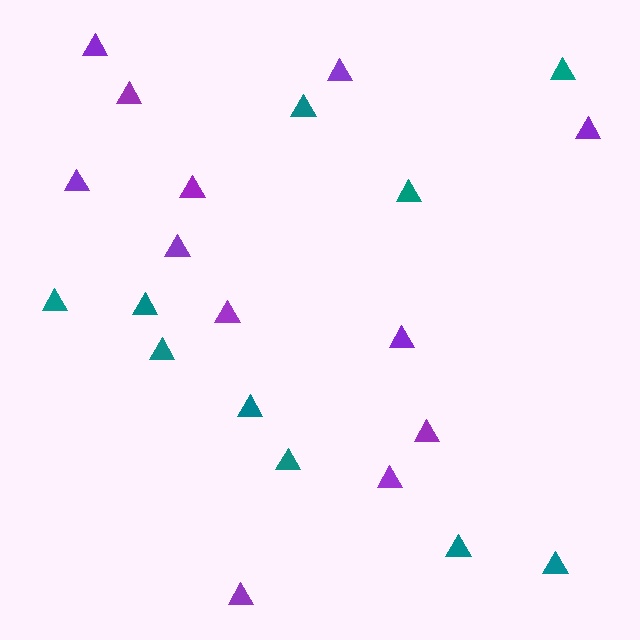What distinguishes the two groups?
There are 2 groups: one group of teal triangles (10) and one group of purple triangles (12).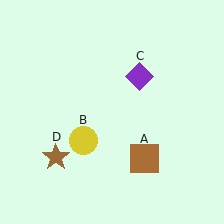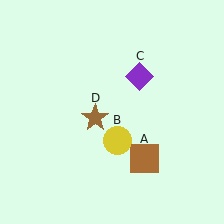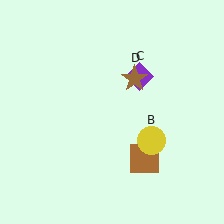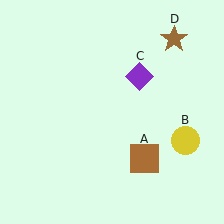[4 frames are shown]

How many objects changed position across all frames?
2 objects changed position: yellow circle (object B), brown star (object D).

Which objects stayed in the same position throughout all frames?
Brown square (object A) and purple diamond (object C) remained stationary.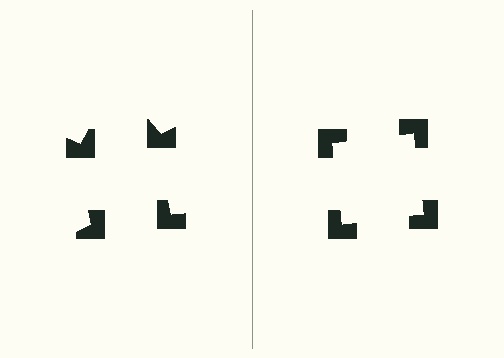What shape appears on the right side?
An illusory square.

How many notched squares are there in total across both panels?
8 — 4 on each side.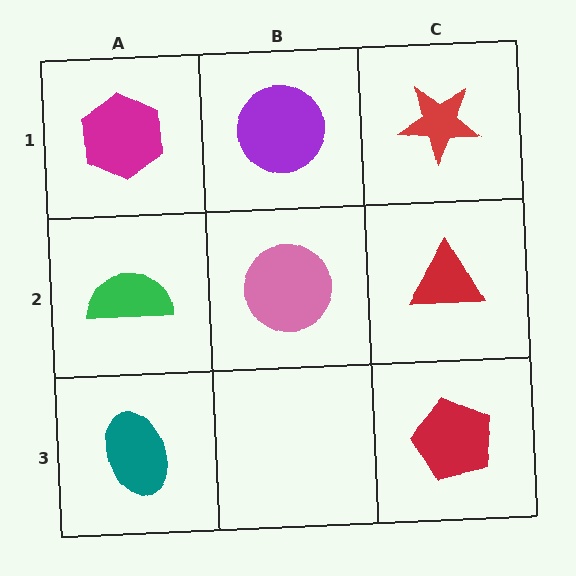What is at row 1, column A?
A magenta hexagon.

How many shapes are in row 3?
2 shapes.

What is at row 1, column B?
A purple circle.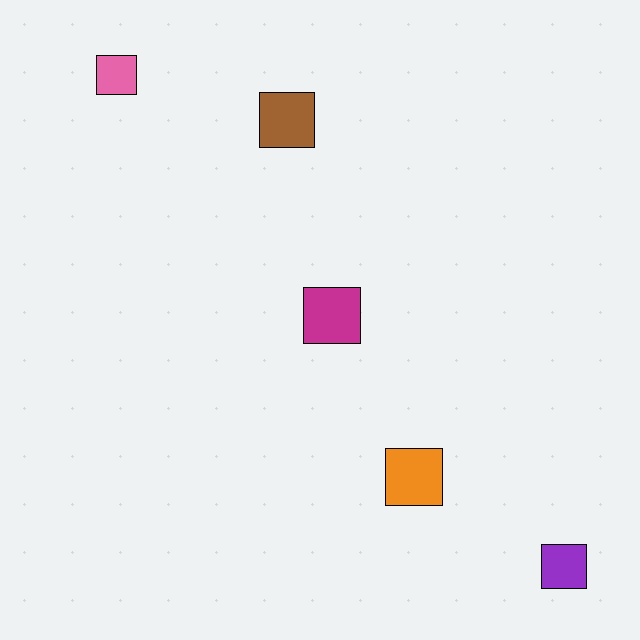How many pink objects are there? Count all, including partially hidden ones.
There is 1 pink object.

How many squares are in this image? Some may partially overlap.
There are 5 squares.